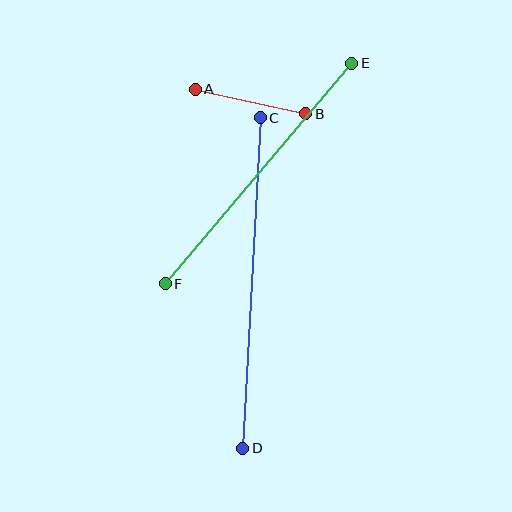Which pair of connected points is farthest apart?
Points C and D are farthest apart.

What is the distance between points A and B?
The distance is approximately 113 pixels.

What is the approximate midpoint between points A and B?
The midpoint is at approximately (251, 101) pixels.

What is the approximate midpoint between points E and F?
The midpoint is at approximately (259, 173) pixels.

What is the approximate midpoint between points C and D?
The midpoint is at approximately (252, 283) pixels.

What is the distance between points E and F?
The distance is approximately 289 pixels.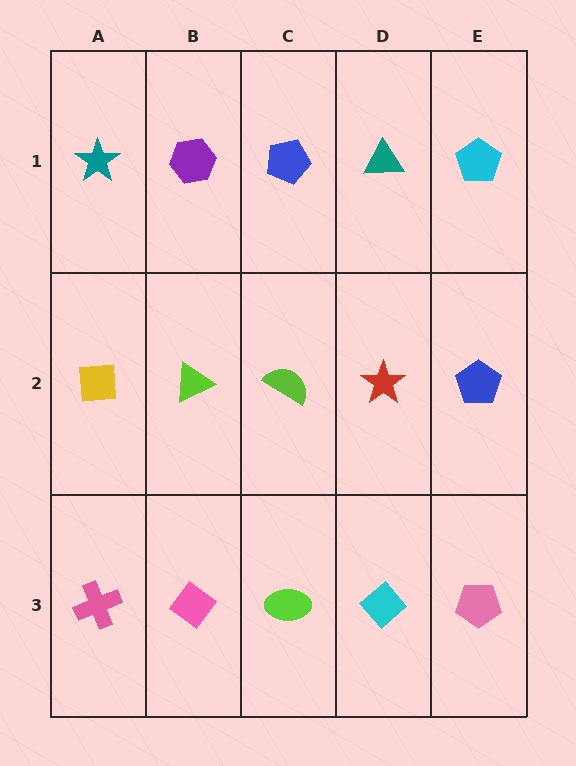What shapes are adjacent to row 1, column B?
A lime triangle (row 2, column B), a teal star (row 1, column A), a blue pentagon (row 1, column C).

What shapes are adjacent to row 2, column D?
A teal triangle (row 1, column D), a cyan diamond (row 3, column D), a lime semicircle (row 2, column C), a blue pentagon (row 2, column E).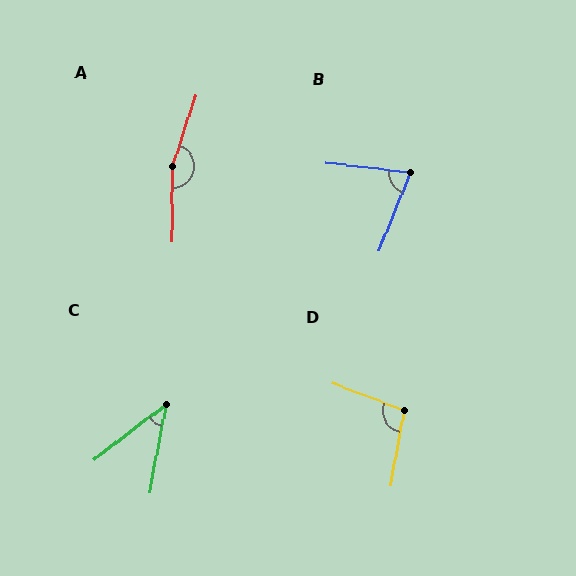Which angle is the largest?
A, at approximately 162 degrees.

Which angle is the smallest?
C, at approximately 42 degrees.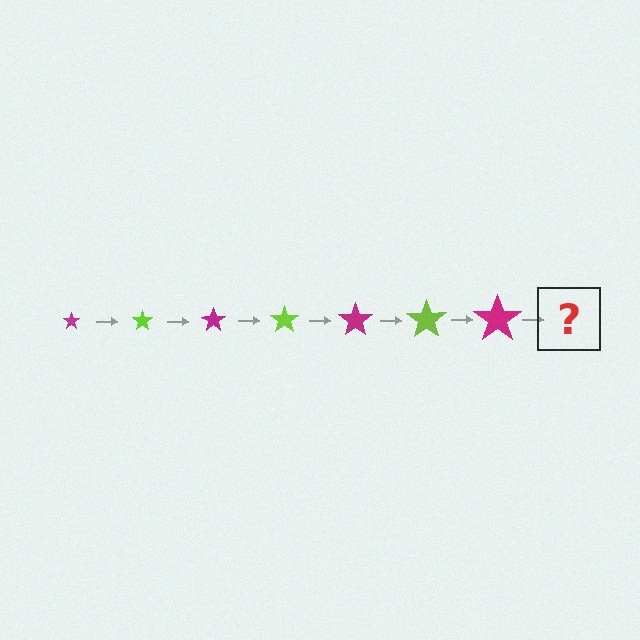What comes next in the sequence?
The next element should be a lime star, larger than the previous one.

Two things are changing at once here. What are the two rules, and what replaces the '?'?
The two rules are that the star grows larger each step and the color cycles through magenta and lime. The '?' should be a lime star, larger than the previous one.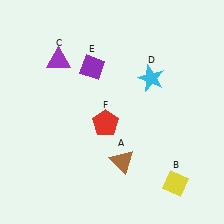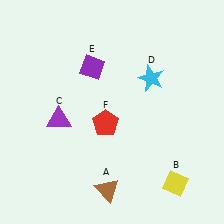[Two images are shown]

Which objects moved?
The objects that moved are: the brown triangle (A), the purple triangle (C).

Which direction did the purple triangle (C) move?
The purple triangle (C) moved down.